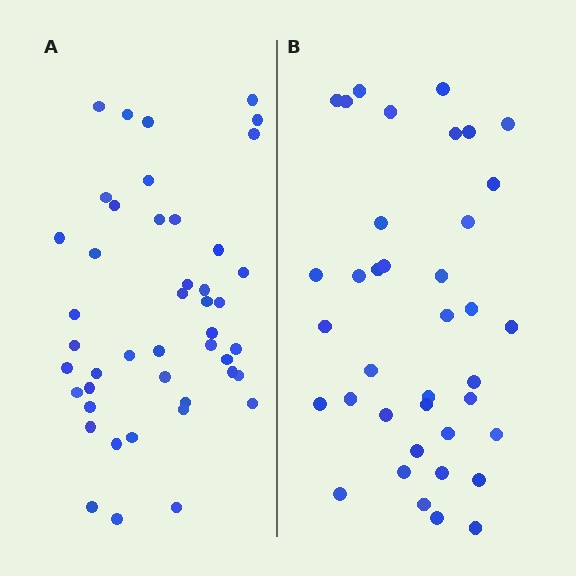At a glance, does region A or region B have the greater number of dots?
Region A (the left region) has more dots.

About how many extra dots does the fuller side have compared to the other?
Region A has roughly 8 or so more dots than region B.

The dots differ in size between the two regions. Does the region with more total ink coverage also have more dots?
No. Region B has more total ink coverage because its dots are larger, but region A actually contains more individual dots. Total area can be misleading — the number of items is what matters here.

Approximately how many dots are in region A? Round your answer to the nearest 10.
About 40 dots. (The exact count is 45, which rounds to 40.)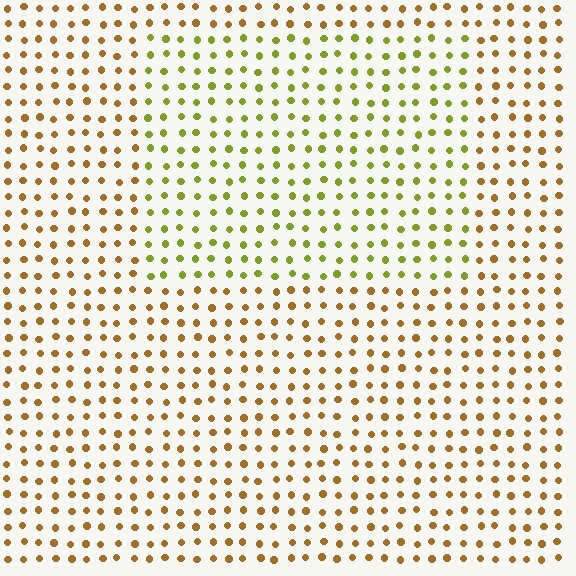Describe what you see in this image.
The image is filled with small brown elements in a uniform arrangement. A rectangle-shaped region is visible where the elements are tinted to a slightly different hue, forming a subtle color boundary.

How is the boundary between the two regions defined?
The boundary is defined purely by a slight shift in hue (about 42 degrees). Spacing, size, and orientation are identical on both sides.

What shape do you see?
I see a rectangle.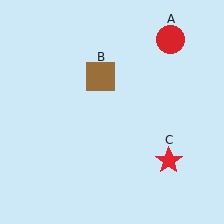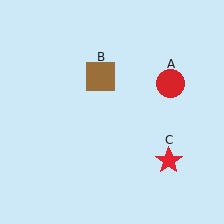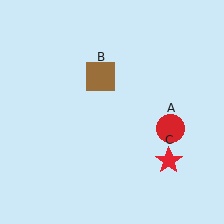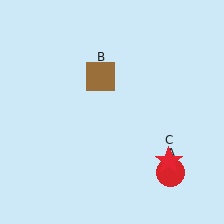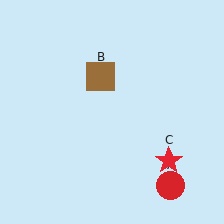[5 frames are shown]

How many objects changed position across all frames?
1 object changed position: red circle (object A).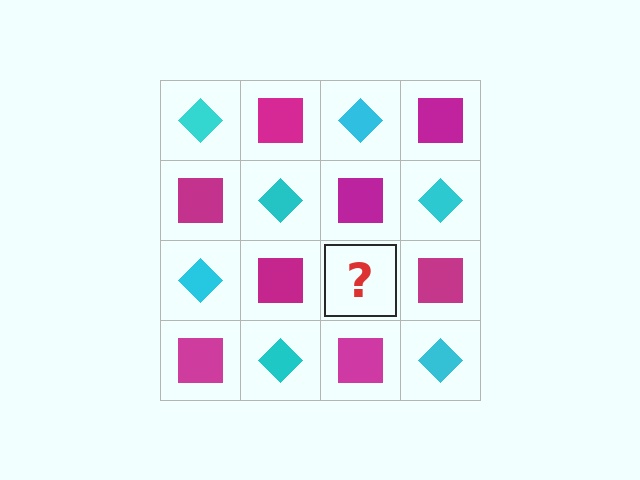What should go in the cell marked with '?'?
The missing cell should contain a cyan diamond.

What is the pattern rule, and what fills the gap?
The rule is that it alternates cyan diamond and magenta square in a checkerboard pattern. The gap should be filled with a cyan diamond.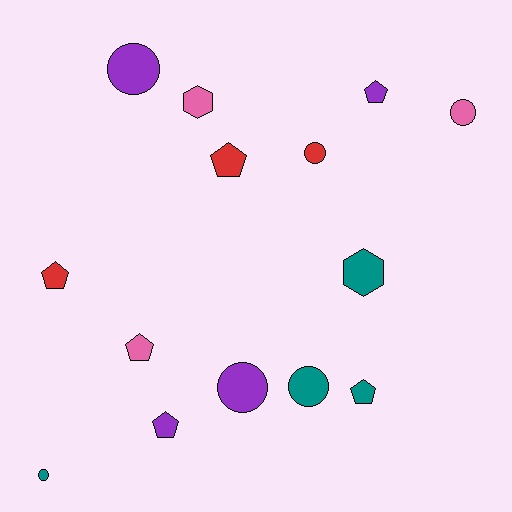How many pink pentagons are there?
There is 1 pink pentagon.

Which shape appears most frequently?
Circle, with 6 objects.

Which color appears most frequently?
Teal, with 4 objects.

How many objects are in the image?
There are 14 objects.